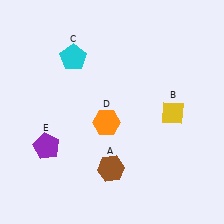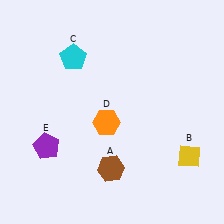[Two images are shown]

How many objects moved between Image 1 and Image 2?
1 object moved between the two images.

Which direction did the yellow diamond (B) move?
The yellow diamond (B) moved down.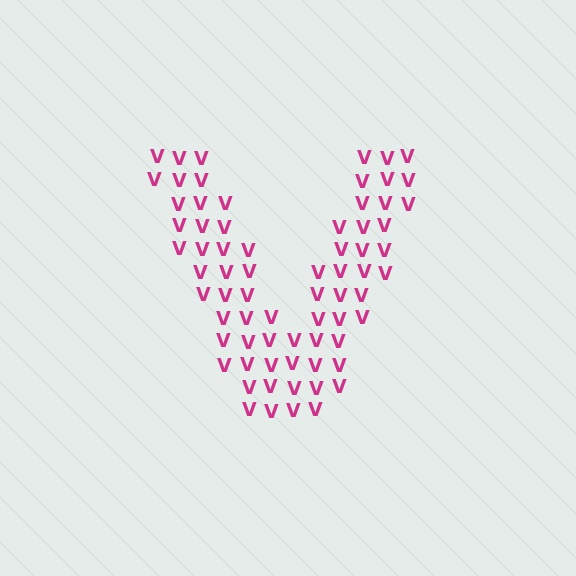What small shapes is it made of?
It is made of small letter V's.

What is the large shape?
The large shape is the letter V.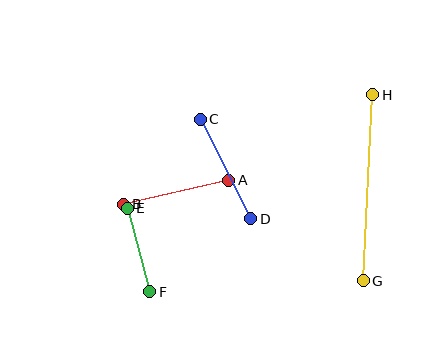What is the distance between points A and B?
The distance is approximately 108 pixels.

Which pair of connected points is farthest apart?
Points G and H are farthest apart.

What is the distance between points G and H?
The distance is approximately 187 pixels.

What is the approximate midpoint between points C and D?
The midpoint is at approximately (226, 169) pixels.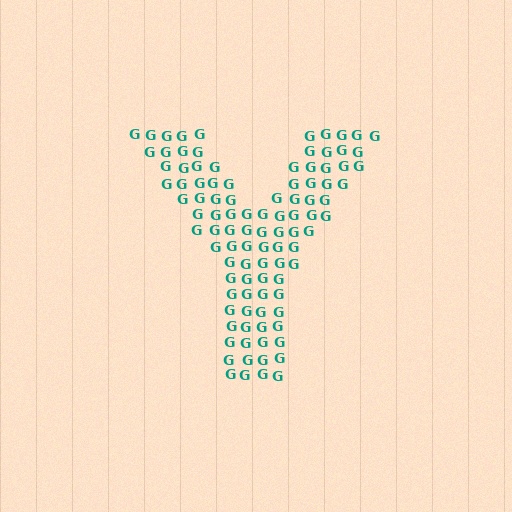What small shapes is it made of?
It is made of small letter G's.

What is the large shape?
The large shape is the letter Y.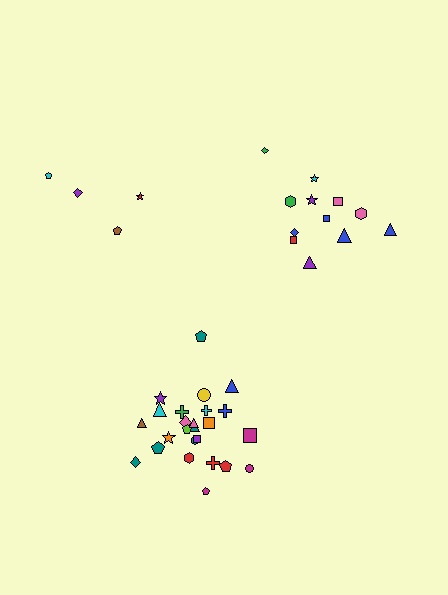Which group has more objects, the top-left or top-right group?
The top-right group.